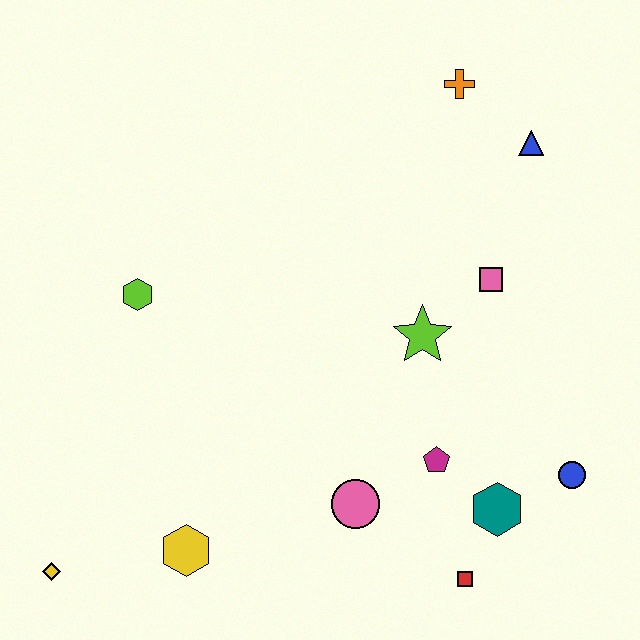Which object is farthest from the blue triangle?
The yellow diamond is farthest from the blue triangle.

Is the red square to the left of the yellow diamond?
No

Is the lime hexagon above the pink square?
No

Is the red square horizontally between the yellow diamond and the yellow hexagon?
No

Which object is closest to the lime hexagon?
The yellow hexagon is closest to the lime hexagon.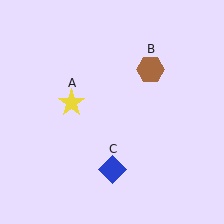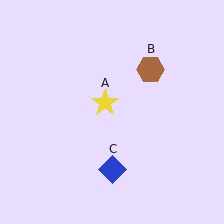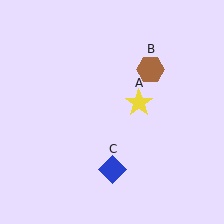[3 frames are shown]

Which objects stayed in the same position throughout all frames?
Brown hexagon (object B) and blue diamond (object C) remained stationary.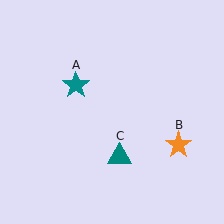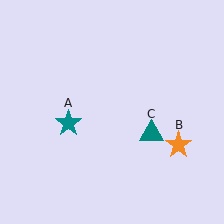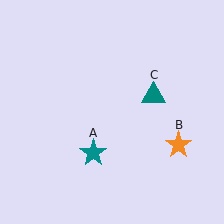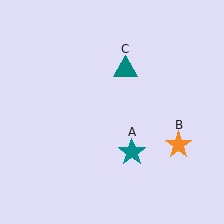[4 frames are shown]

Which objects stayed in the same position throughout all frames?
Orange star (object B) remained stationary.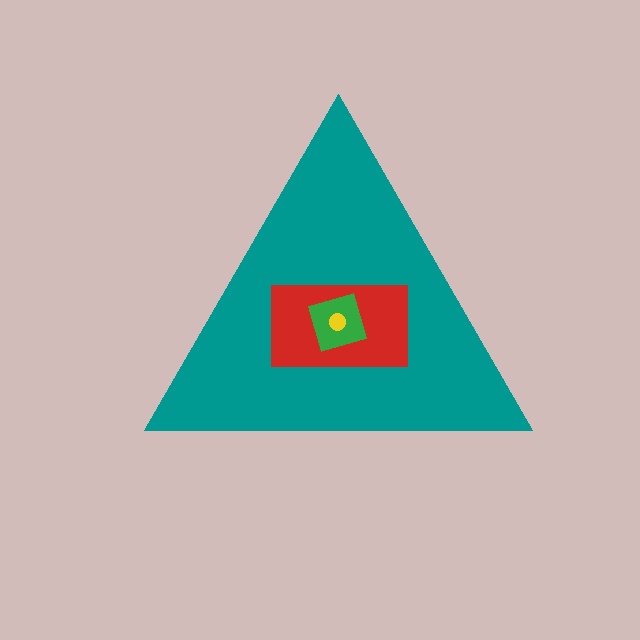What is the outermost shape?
The teal triangle.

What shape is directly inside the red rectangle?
The green diamond.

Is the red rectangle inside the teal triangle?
Yes.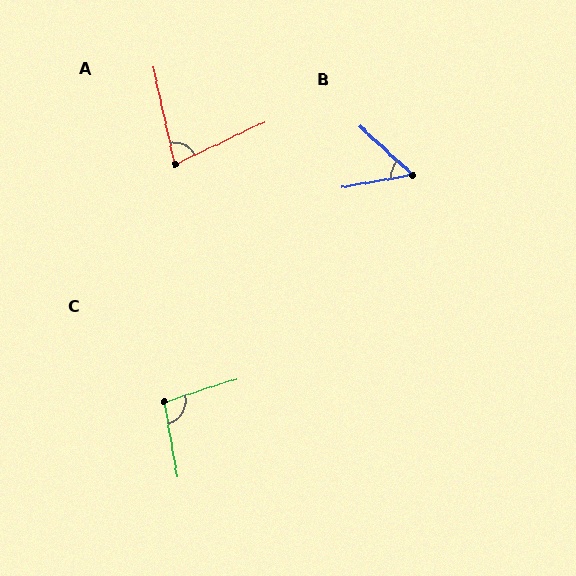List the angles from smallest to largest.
B (52°), A (77°), C (98°).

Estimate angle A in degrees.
Approximately 77 degrees.